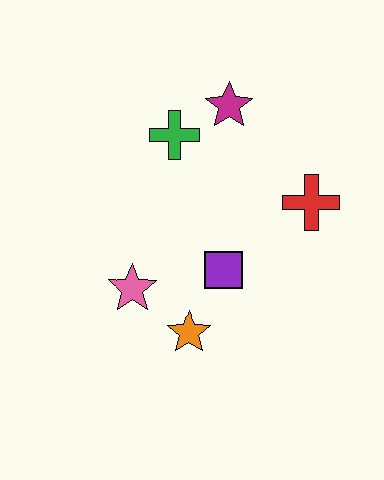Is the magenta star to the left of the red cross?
Yes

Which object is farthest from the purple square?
The magenta star is farthest from the purple square.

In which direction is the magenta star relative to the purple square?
The magenta star is above the purple square.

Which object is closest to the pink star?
The orange star is closest to the pink star.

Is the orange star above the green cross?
No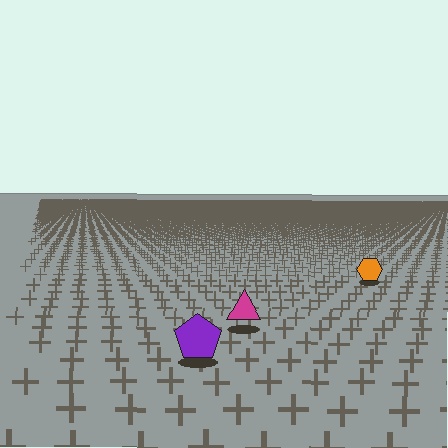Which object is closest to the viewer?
The purple pentagon is closest. The texture marks near it are larger and more spread out.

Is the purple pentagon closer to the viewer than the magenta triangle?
Yes. The purple pentagon is closer — you can tell from the texture gradient: the ground texture is coarser near it.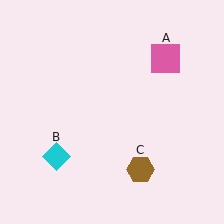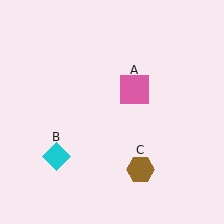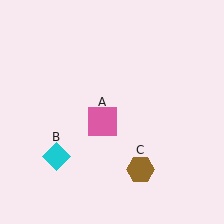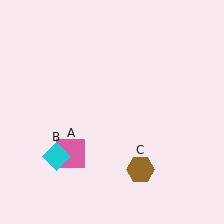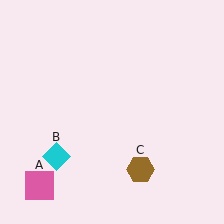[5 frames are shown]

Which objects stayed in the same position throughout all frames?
Cyan diamond (object B) and brown hexagon (object C) remained stationary.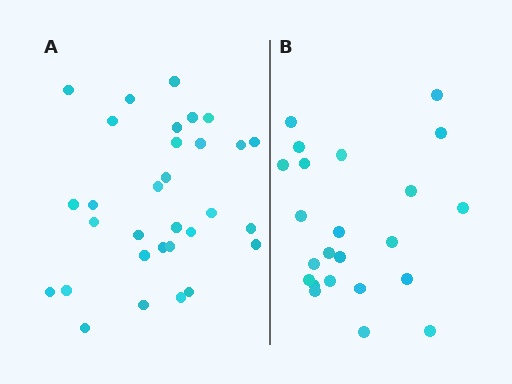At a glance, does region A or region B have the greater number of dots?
Region A (the left region) has more dots.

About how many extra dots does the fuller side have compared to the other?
Region A has roughly 8 or so more dots than region B.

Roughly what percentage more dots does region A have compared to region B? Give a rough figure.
About 35% more.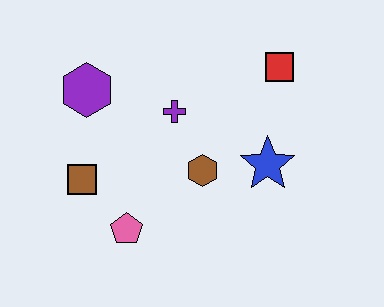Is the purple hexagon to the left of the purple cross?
Yes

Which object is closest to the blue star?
The brown hexagon is closest to the blue star.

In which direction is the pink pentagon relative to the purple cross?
The pink pentagon is below the purple cross.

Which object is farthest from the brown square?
The red square is farthest from the brown square.